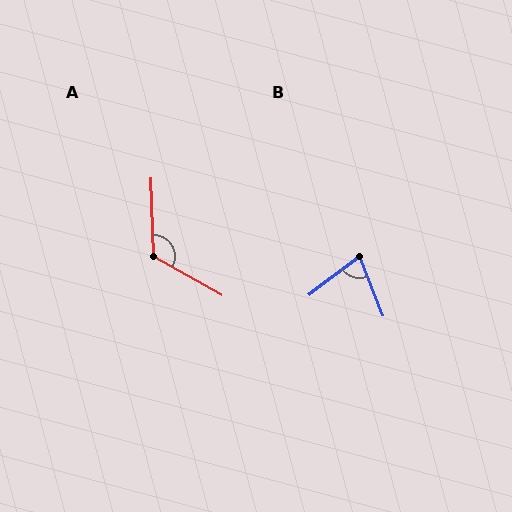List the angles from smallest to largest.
B (75°), A (121°).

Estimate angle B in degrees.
Approximately 75 degrees.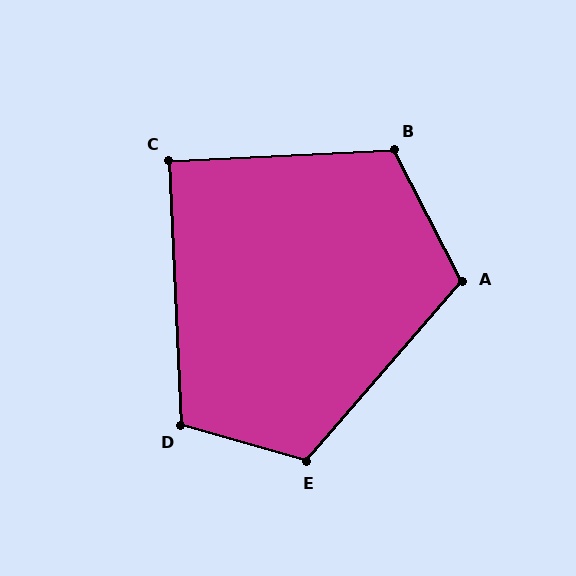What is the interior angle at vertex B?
Approximately 114 degrees (obtuse).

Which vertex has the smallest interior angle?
C, at approximately 90 degrees.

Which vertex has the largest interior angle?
E, at approximately 115 degrees.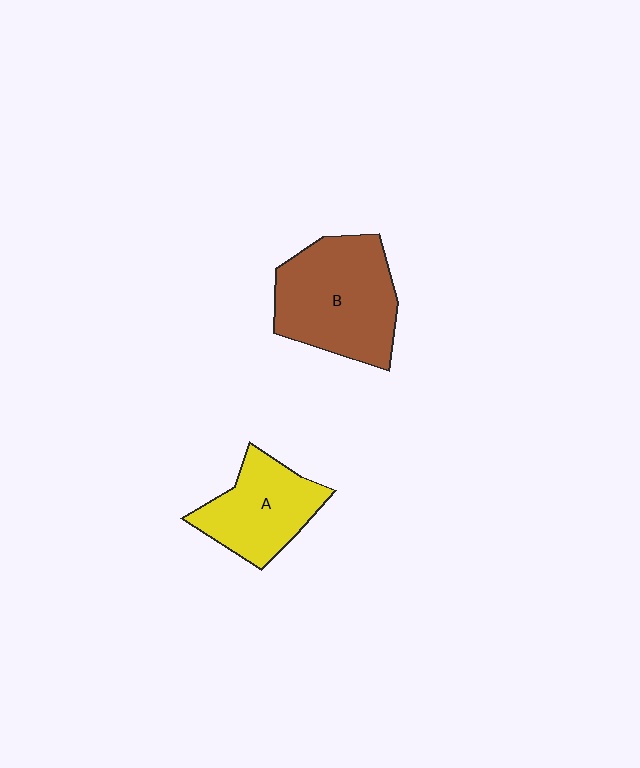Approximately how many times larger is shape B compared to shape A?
Approximately 1.4 times.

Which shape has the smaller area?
Shape A (yellow).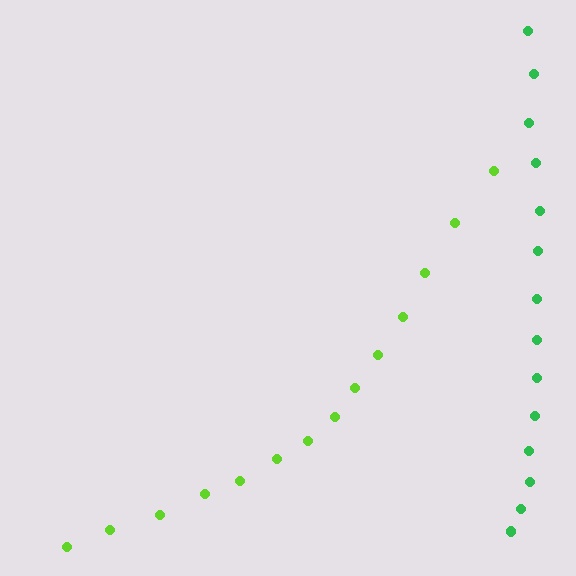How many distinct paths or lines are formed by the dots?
There are 2 distinct paths.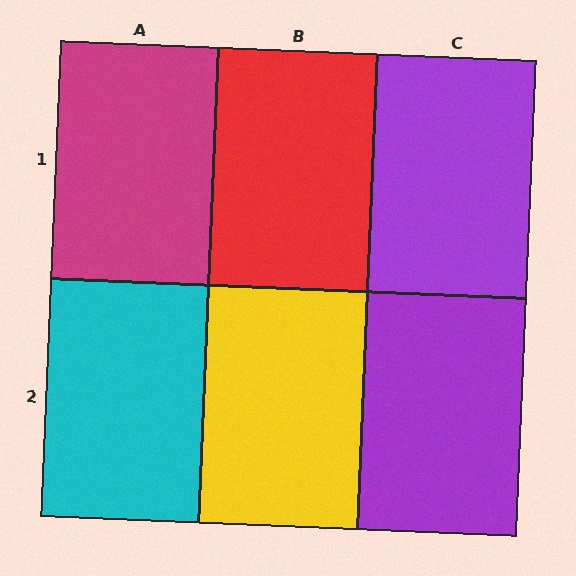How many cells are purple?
2 cells are purple.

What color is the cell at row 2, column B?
Yellow.